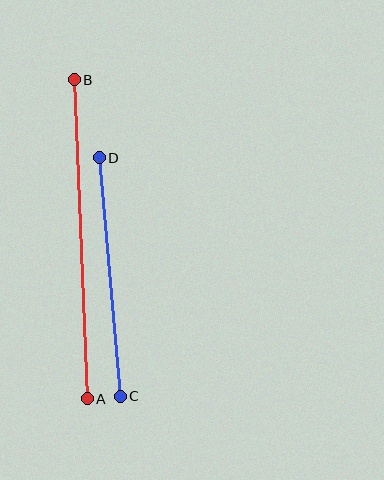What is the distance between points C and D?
The distance is approximately 239 pixels.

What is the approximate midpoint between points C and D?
The midpoint is at approximately (110, 277) pixels.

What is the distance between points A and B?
The distance is approximately 319 pixels.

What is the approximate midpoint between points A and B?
The midpoint is at approximately (81, 239) pixels.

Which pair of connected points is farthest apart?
Points A and B are farthest apart.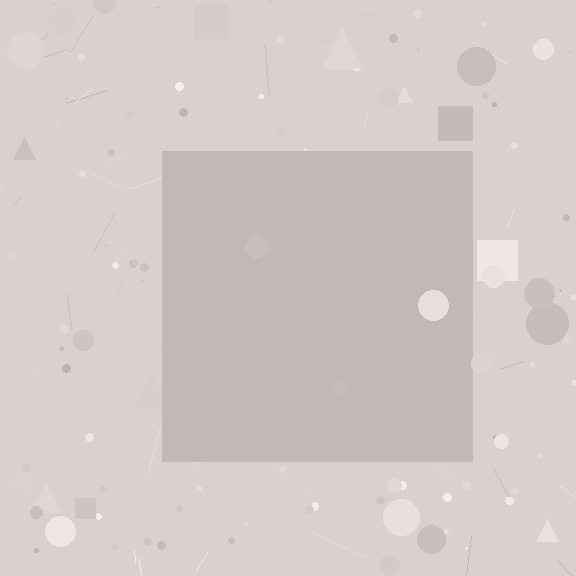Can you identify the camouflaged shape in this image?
The camouflaged shape is a square.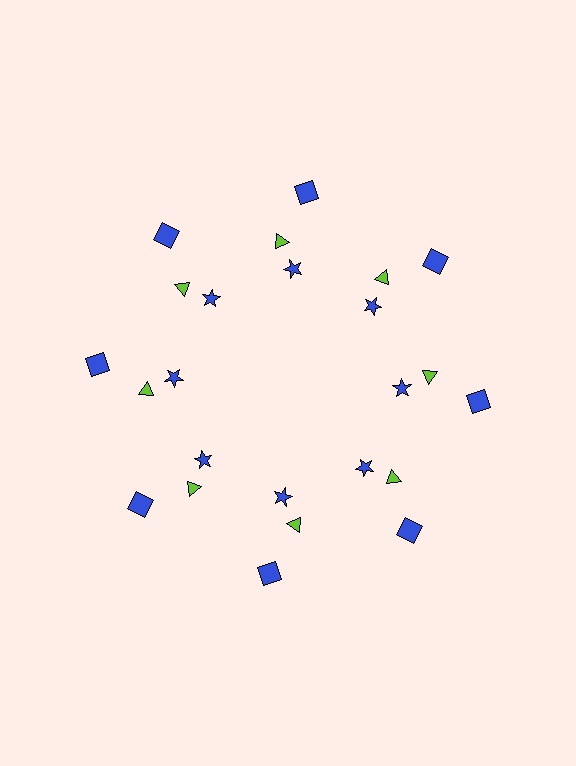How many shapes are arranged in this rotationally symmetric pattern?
There are 24 shapes, arranged in 8 groups of 3.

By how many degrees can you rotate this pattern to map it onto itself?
The pattern maps onto itself every 45 degrees of rotation.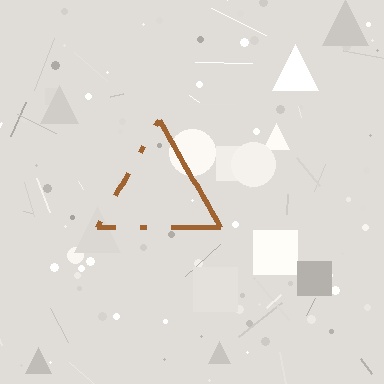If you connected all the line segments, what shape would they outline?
They would outline a triangle.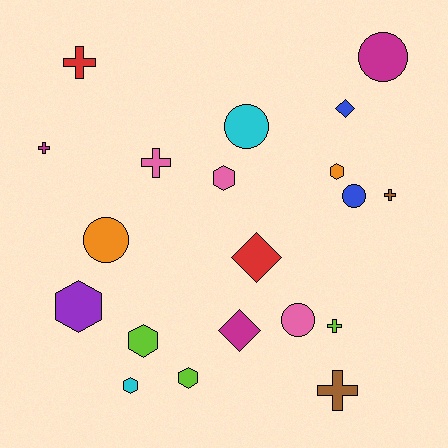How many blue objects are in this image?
There are 2 blue objects.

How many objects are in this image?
There are 20 objects.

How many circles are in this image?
There are 5 circles.